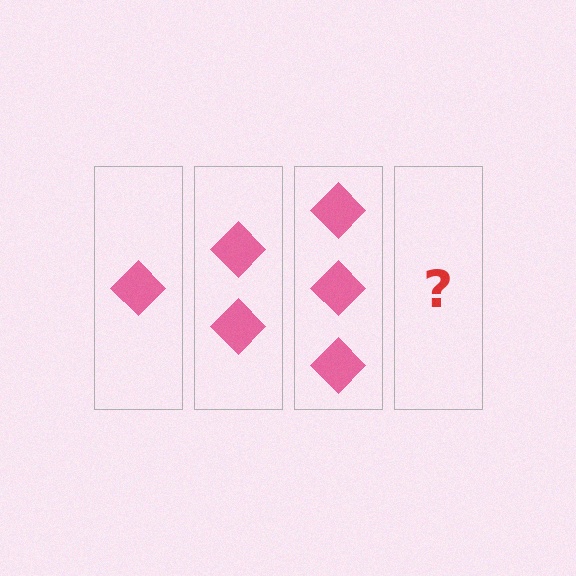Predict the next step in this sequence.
The next step is 4 diamonds.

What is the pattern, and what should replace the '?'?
The pattern is that each step adds one more diamond. The '?' should be 4 diamonds.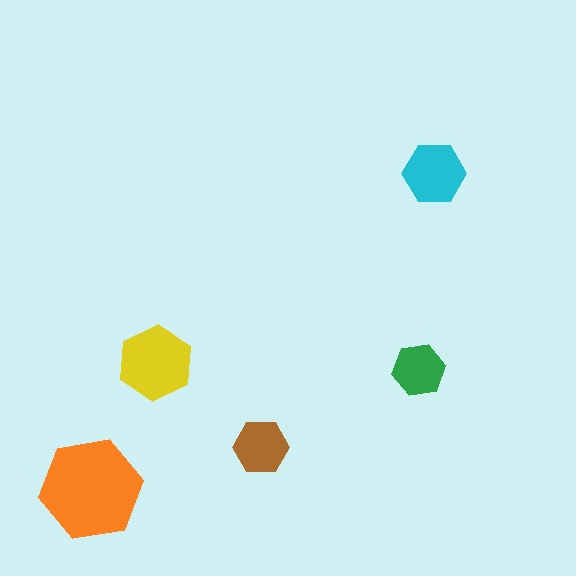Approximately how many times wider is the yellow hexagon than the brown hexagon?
About 1.5 times wider.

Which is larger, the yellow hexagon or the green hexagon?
The yellow one.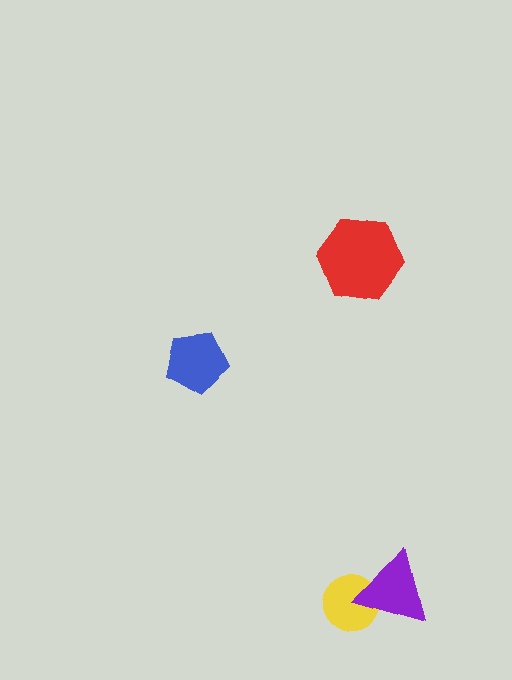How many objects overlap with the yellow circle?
1 object overlaps with the yellow circle.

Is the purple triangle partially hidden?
No, no other shape covers it.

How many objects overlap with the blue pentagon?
0 objects overlap with the blue pentagon.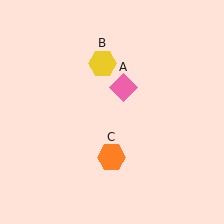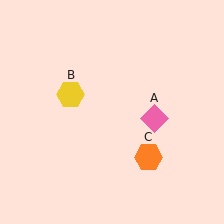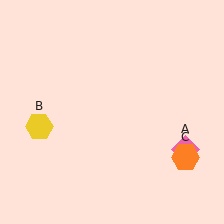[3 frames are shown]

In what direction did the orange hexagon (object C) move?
The orange hexagon (object C) moved right.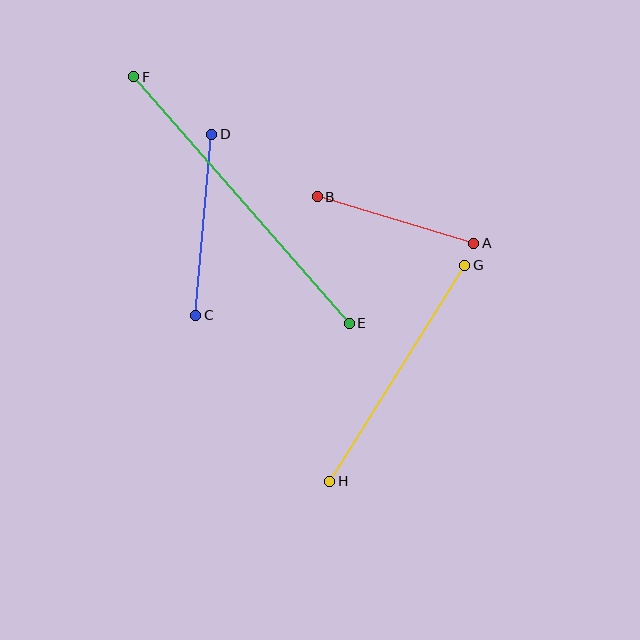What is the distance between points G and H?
The distance is approximately 255 pixels.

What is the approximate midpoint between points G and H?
The midpoint is at approximately (397, 373) pixels.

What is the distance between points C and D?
The distance is approximately 182 pixels.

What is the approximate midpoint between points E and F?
The midpoint is at approximately (242, 200) pixels.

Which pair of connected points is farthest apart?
Points E and F are farthest apart.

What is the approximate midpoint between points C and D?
The midpoint is at approximately (204, 225) pixels.